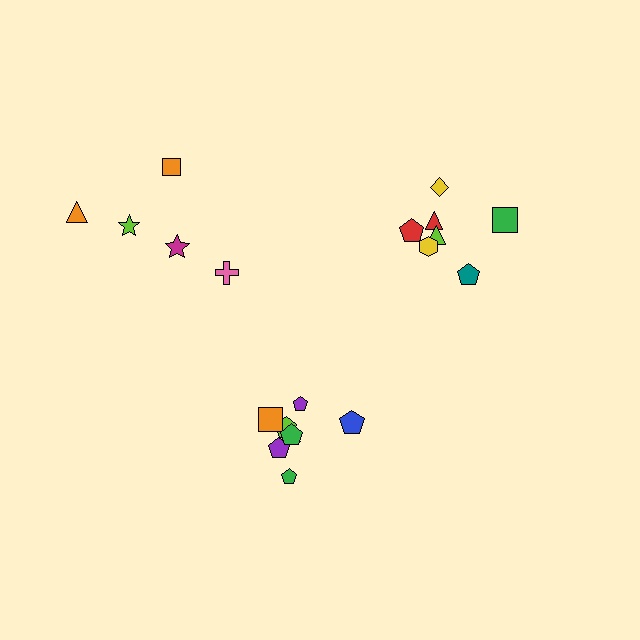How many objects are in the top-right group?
There are 7 objects.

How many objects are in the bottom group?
There are 8 objects.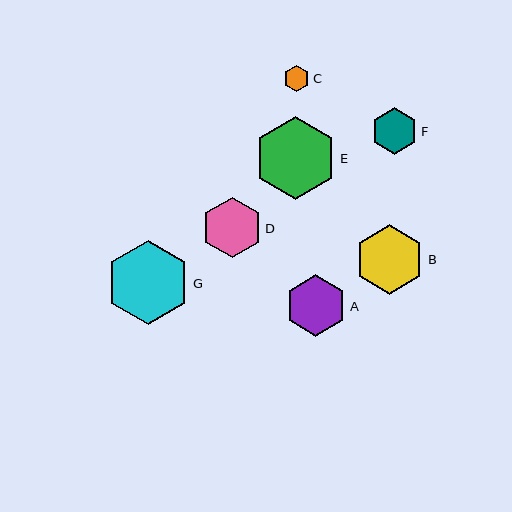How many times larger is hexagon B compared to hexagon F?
Hexagon B is approximately 1.5 times the size of hexagon F.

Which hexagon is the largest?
Hexagon G is the largest with a size of approximately 84 pixels.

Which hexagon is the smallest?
Hexagon C is the smallest with a size of approximately 26 pixels.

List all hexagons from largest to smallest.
From largest to smallest: G, E, B, A, D, F, C.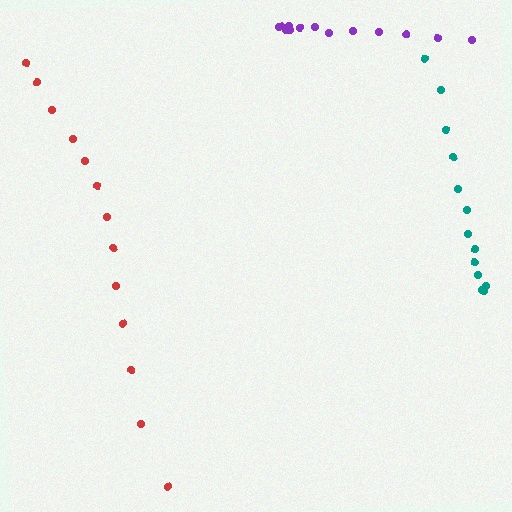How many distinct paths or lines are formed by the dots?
There are 3 distinct paths.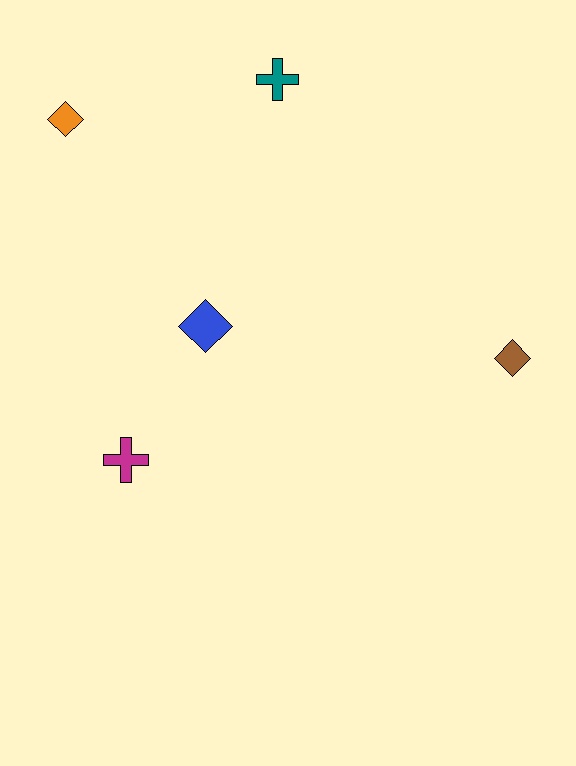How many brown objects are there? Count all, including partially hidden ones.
There is 1 brown object.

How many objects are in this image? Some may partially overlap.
There are 5 objects.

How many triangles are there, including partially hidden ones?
There are no triangles.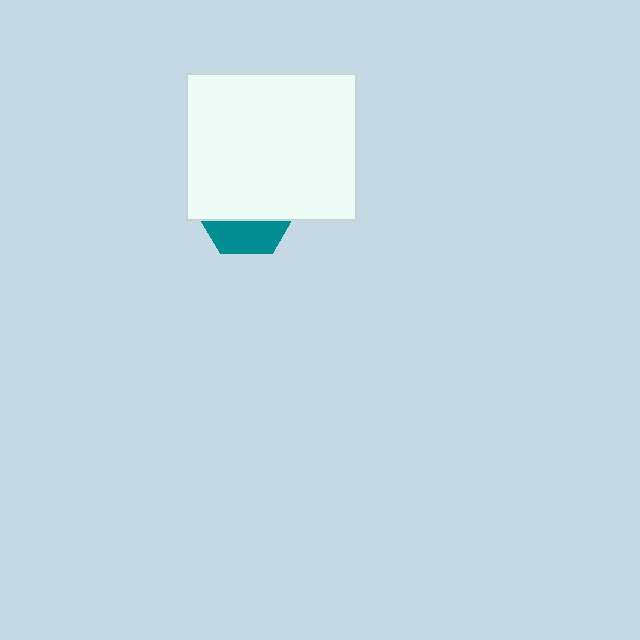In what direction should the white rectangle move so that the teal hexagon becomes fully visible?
The white rectangle should move up. That is the shortest direction to clear the overlap and leave the teal hexagon fully visible.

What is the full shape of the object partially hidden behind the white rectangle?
The partially hidden object is a teal hexagon.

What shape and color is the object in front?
The object in front is a white rectangle.